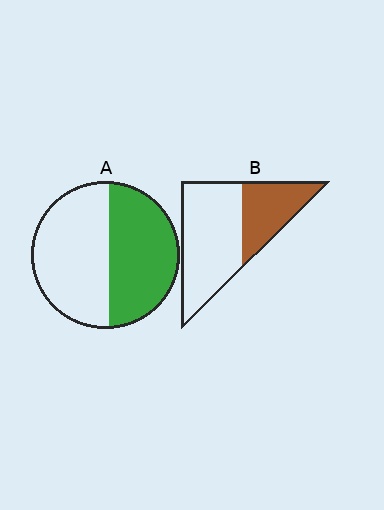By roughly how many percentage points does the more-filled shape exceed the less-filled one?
By roughly 10 percentage points (A over B).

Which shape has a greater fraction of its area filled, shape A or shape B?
Shape A.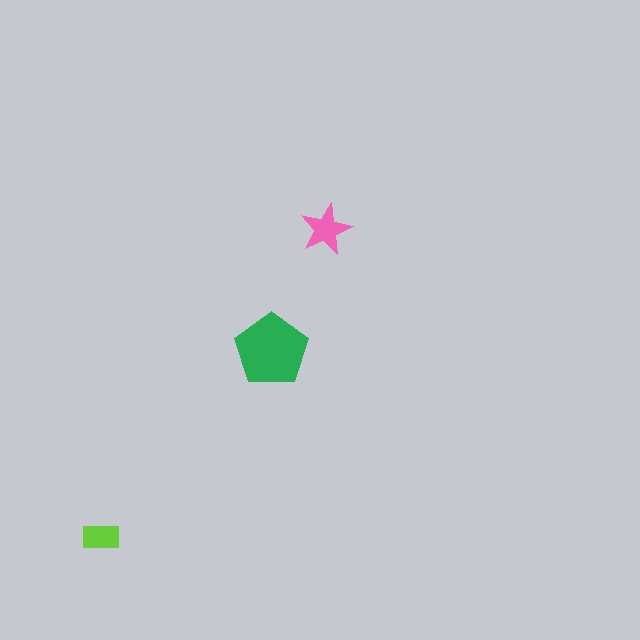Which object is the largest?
The green pentagon.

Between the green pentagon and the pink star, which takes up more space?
The green pentagon.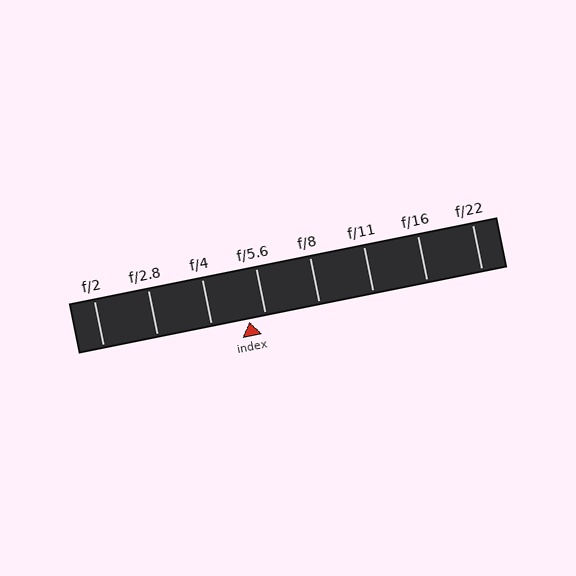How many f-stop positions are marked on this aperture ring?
There are 8 f-stop positions marked.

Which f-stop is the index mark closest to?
The index mark is closest to f/5.6.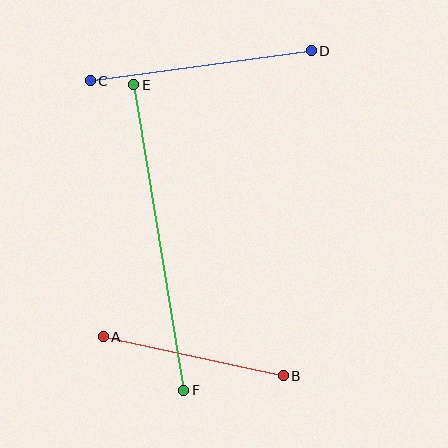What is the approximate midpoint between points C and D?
The midpoint is at approximately (201, 66) pixels.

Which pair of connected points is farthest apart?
Points E and F are farthest apart.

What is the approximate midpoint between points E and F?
The midpoint is at approximately (159, 237) pixels.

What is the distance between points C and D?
The distance is approximately 223 pixels.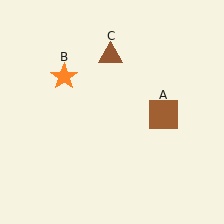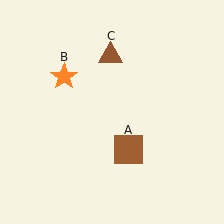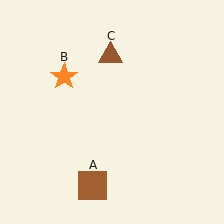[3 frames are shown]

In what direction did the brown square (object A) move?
The brown square (object A) moved down and to the left.